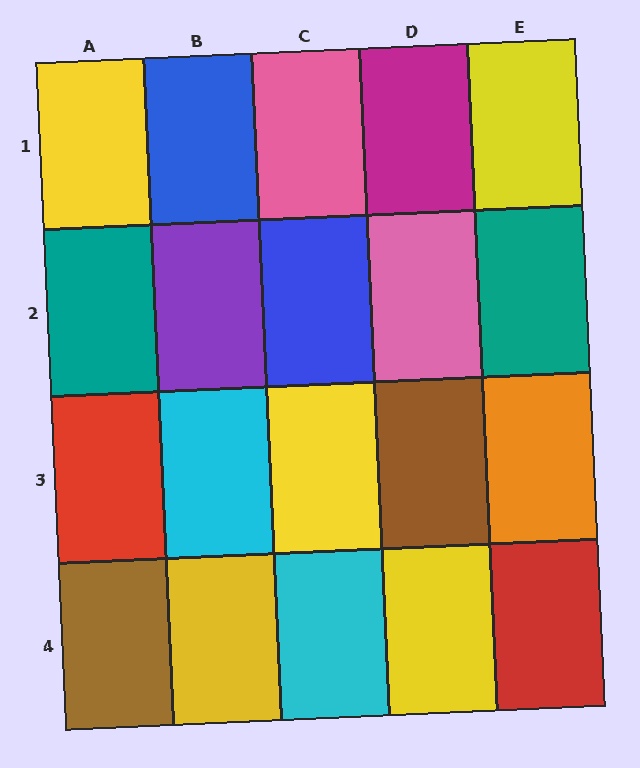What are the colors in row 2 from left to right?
Teal, purple, blue, pink, teal.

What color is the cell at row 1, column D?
Magenta.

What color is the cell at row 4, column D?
Yellow.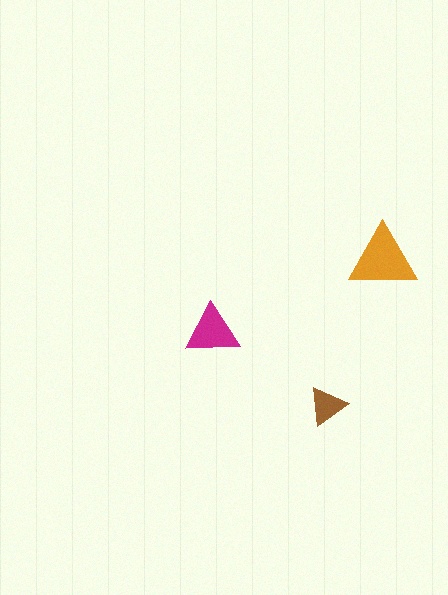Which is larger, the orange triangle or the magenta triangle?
The orange one.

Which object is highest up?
The orange triangle is topmost.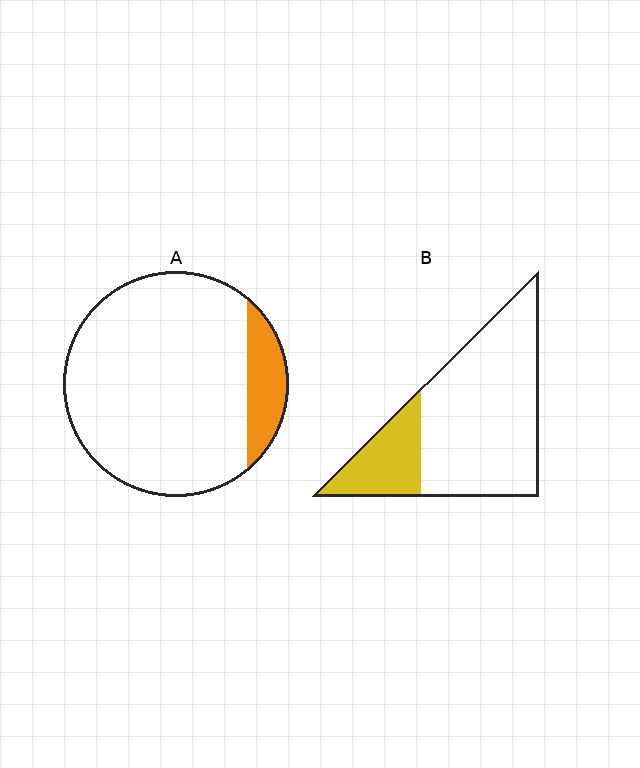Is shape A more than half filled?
No.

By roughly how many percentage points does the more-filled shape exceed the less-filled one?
By roughly 10 percentage points (B over A).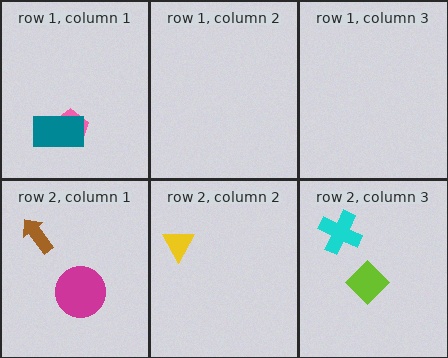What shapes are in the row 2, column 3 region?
The lime diamond, the cyan cross.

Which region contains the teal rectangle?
The row 1, column 1 region.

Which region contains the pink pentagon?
The row 1, column 1 region.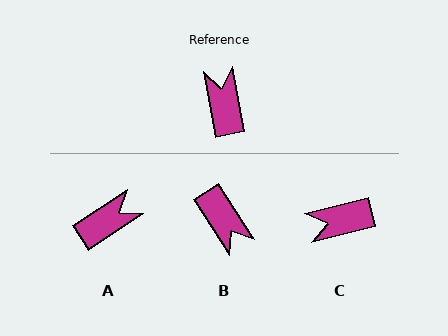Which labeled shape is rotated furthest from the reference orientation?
B, about 158 degrees away.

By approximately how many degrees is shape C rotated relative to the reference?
Approximately 94 degrees counter-clockwise.